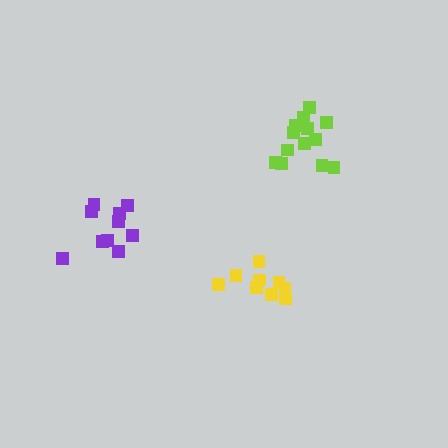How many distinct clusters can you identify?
There are 3 distinct clusters.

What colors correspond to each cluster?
The clusters are colored: lime, purple, yellow.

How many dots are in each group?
Group 1: 13 dots, Group 2: 10 dots, Group 3: 9 dots (32 total).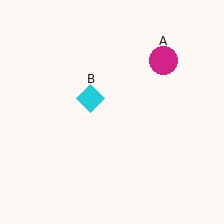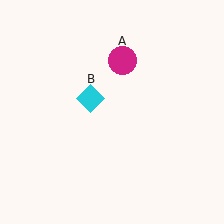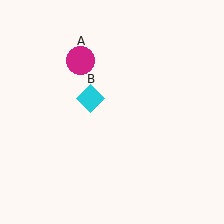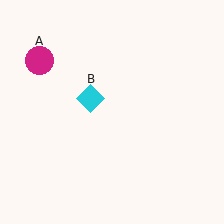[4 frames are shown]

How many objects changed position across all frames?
1 object changed position: magenta circle (object A).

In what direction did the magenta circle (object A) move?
The magenta circle (object A) moved left.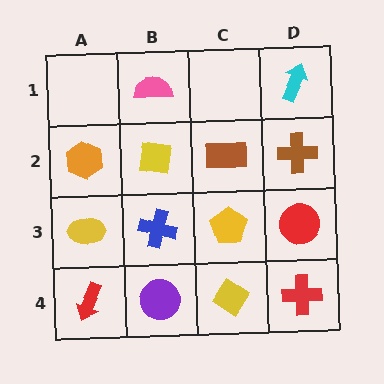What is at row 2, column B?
A yellow square.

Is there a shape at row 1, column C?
No, that cell is empty.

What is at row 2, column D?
A brown cross.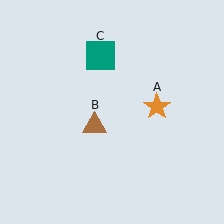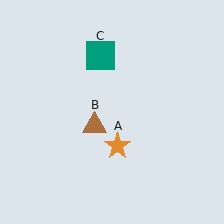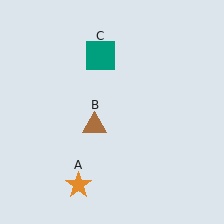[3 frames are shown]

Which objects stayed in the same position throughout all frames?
Brown triangle (object B) and teal square (object C) remained stationary.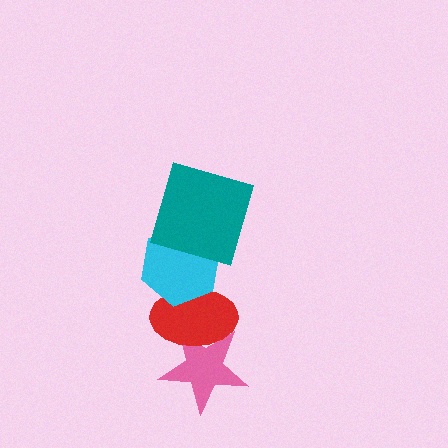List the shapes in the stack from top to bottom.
From top to bottom: the teal square, the cyan hexagon, the red ellipse, the pink star.